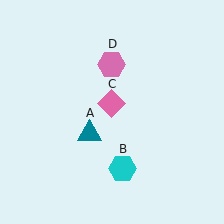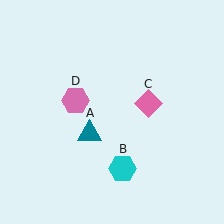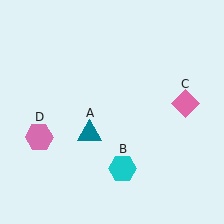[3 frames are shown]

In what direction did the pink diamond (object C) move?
The pink diamond (object C) moved right.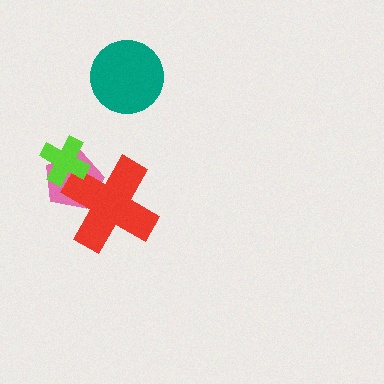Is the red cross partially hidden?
Yes, it is partially covered by another shape.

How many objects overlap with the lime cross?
2 objects overlap with the lime cross.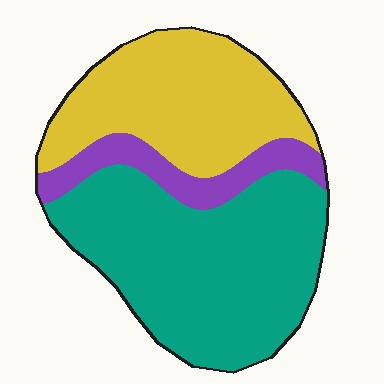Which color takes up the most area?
Teal, at roughly 50%.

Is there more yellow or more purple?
Yellow.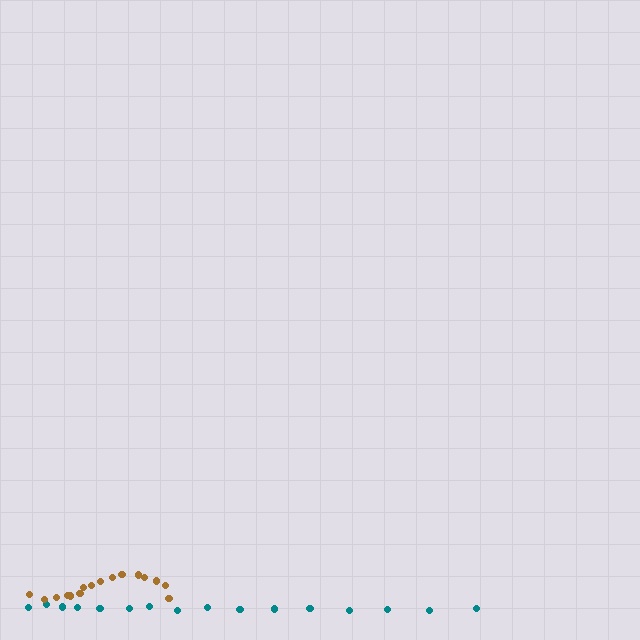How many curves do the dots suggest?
There are 2 distinct paths.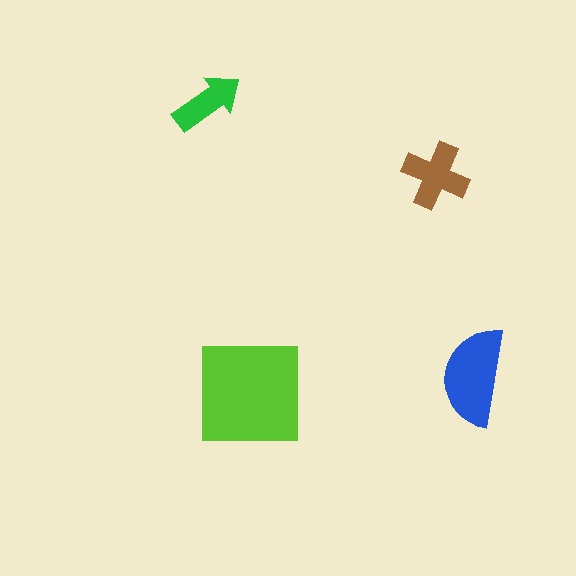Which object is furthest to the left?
The green arrow is leftmost.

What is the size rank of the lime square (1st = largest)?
1st.